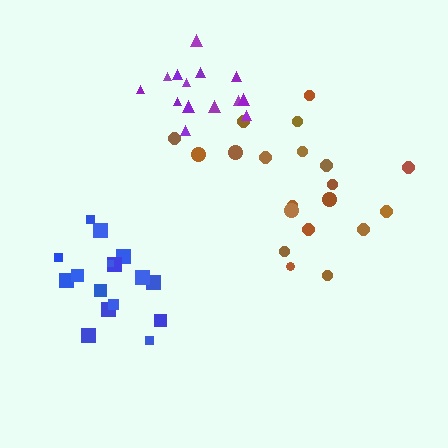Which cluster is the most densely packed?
Blue.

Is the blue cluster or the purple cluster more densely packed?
Blue.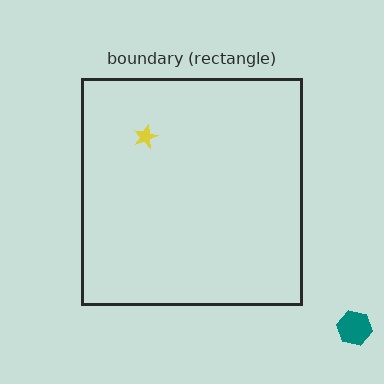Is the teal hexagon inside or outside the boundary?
Outside.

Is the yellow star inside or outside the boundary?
Inside.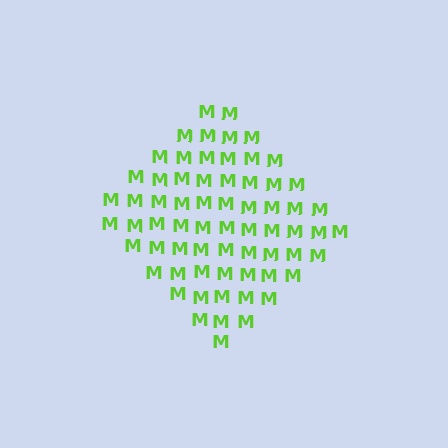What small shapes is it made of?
It is made of small letter M's.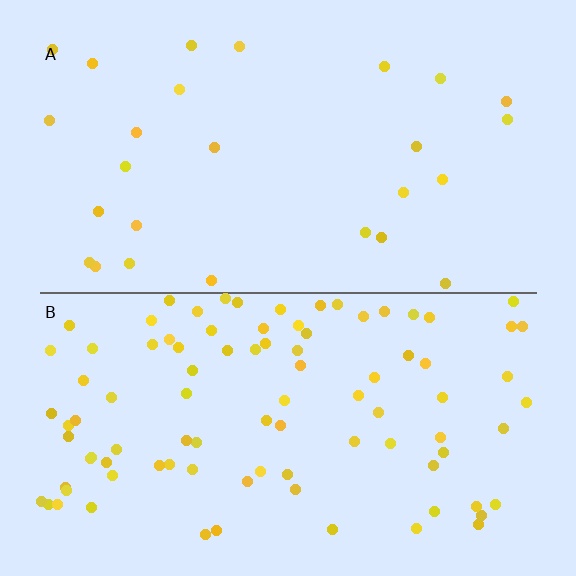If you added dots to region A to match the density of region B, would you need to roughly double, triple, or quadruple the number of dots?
Approximately triple.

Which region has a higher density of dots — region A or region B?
B (the bottom).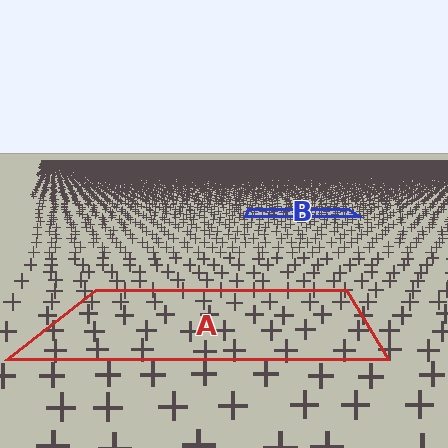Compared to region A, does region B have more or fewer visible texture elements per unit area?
Region B has more texture elements per unit area — they are packed more densely because it is farther away.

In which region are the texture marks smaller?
The texture marks are smaller in region B, because it is farther away.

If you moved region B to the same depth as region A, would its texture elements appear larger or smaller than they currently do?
They would appear larger. At a closer depth, the same texture elements are projected at a bigger on-screen size.